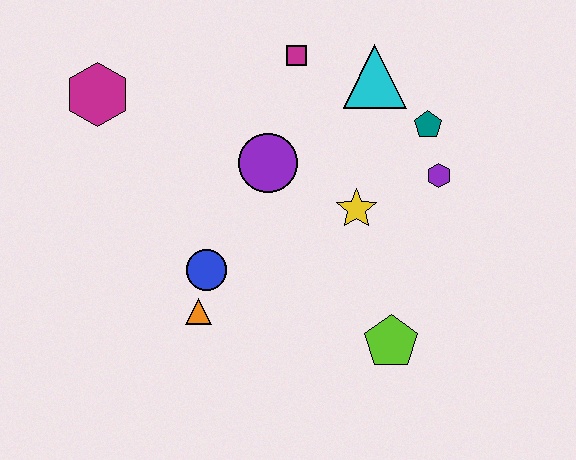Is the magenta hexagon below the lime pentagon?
No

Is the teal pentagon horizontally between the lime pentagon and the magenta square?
No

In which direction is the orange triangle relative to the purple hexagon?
The orange triangle is to the left of the purple hexagon.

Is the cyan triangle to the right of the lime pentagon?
No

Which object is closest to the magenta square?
The cyan triangle is closest to the magenta square.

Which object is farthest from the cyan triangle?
The orange triangle is farthest from the cyan triangle.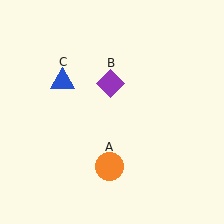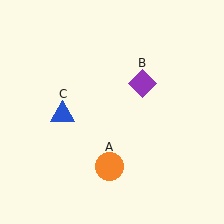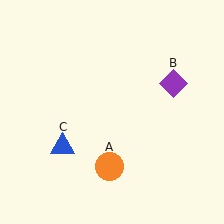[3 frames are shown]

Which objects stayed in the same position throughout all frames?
Orange circle (object A) remained stationary.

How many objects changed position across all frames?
2 objects changed position: purple diamond (object B), blue triangle (object C).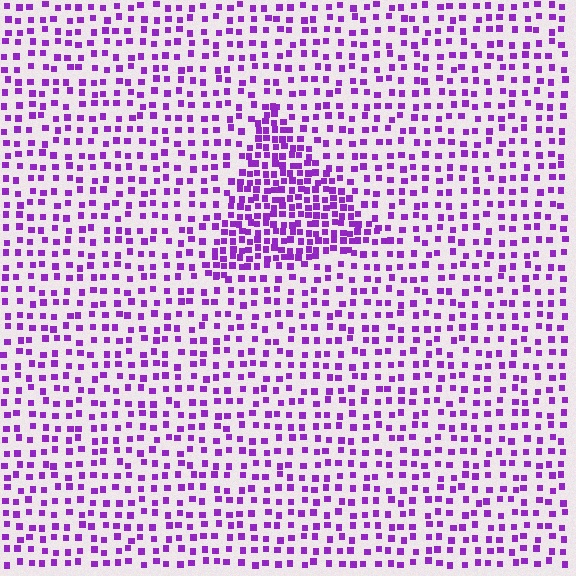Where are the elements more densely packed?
The elements are more densely packed inside the triangle boundary.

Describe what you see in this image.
The image contains small purple elements arranged at two different densities. A triangle-shaped region is visible where the elements are more densely packed than the surrounding area.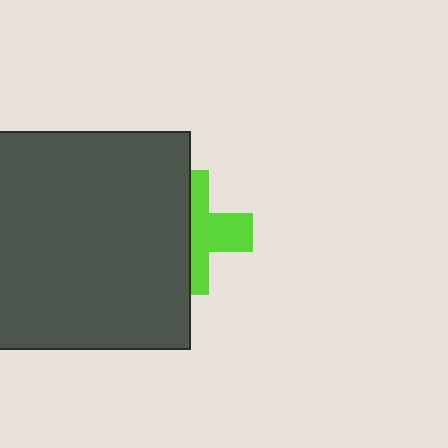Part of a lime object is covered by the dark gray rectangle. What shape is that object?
It is a cross.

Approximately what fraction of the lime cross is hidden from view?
Roughly 52% of the lime cross is hidden behind the dark gray rectangle.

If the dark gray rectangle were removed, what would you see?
You would see the complete lime cross.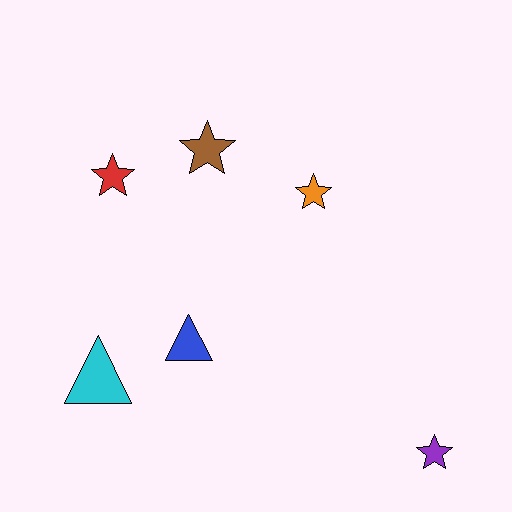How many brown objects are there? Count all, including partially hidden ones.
There is 1 brown object.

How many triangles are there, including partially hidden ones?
There are 2 triangles.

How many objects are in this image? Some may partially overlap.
There are 6 objects.